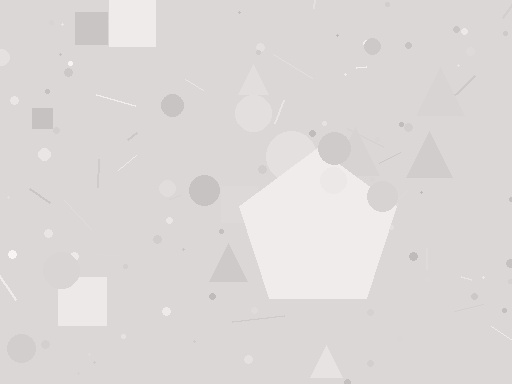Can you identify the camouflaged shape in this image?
The camouflaged shape is a pentagon.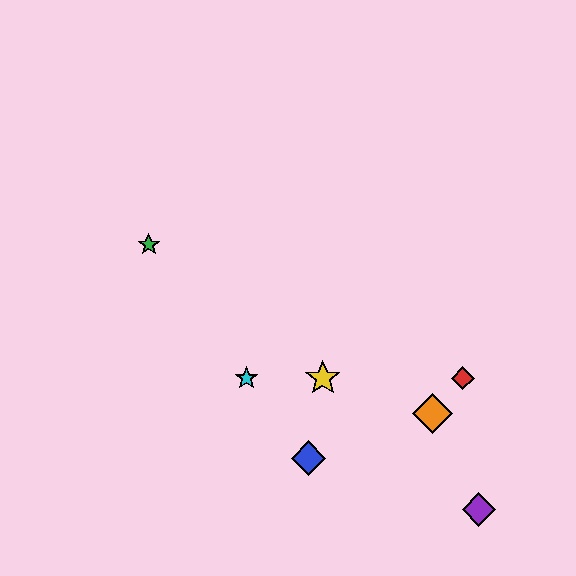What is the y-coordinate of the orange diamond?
The orange diamond is at y≈414.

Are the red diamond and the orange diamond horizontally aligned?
No, the red diamond is at y≈378 and the orange diamond is at y≈414.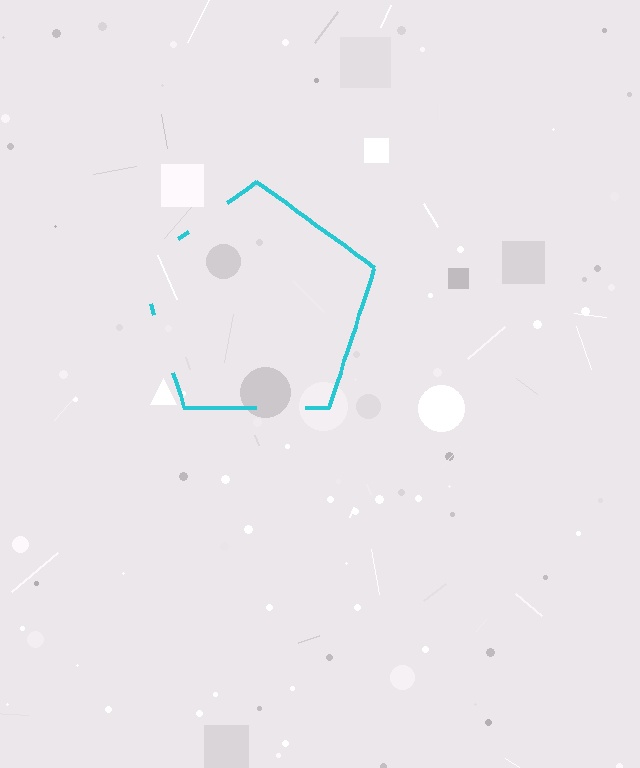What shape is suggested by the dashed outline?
The dashed outline suggests a pentagon.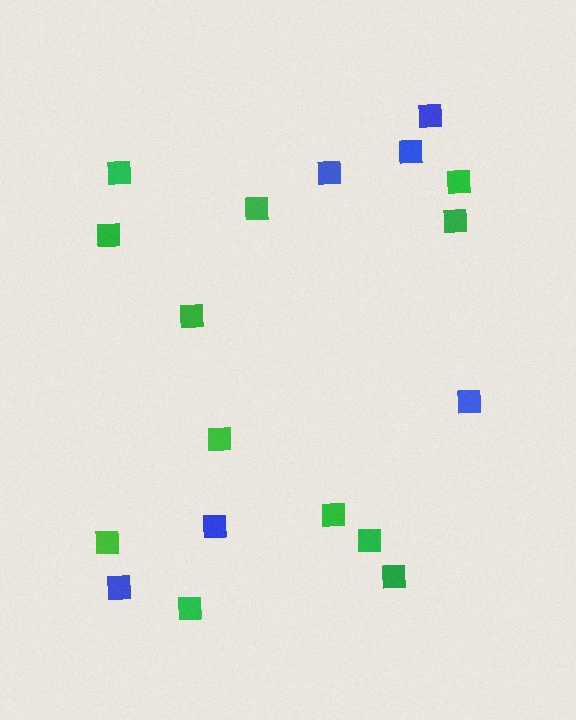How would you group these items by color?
There are 2 groups: one group of blue squares (6) and one group of green squares (12).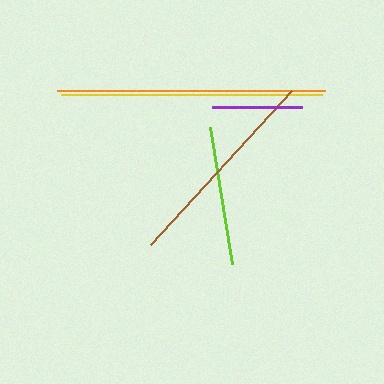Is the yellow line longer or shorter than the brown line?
The yellow line is longer than the brown line.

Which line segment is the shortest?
The purple line is the shortest at approximately 89 pixels.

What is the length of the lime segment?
The lime segment is approximately 139 pixels long.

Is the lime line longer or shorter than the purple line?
The lime line is longer than the purple line.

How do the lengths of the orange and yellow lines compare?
The orange and yellow lines are approximately the same length.